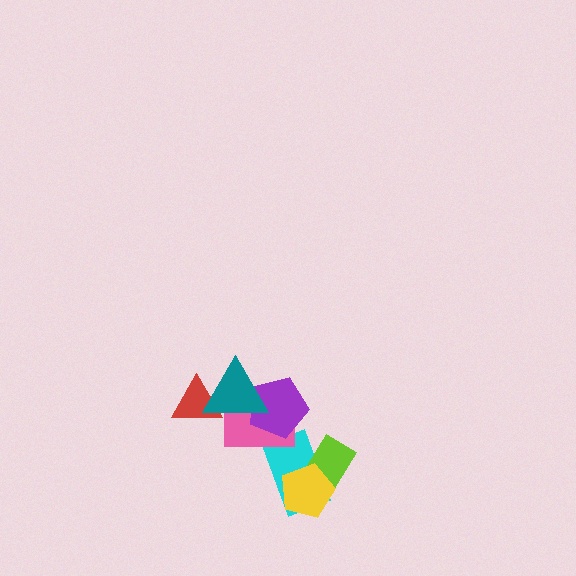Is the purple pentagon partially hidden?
Yes, it is partially covered by another shape.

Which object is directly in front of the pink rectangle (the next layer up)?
The purple pentagon is directly in front of the pink rectangle.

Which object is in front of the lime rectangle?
The yellow pentagon is in front of the lime rectangle.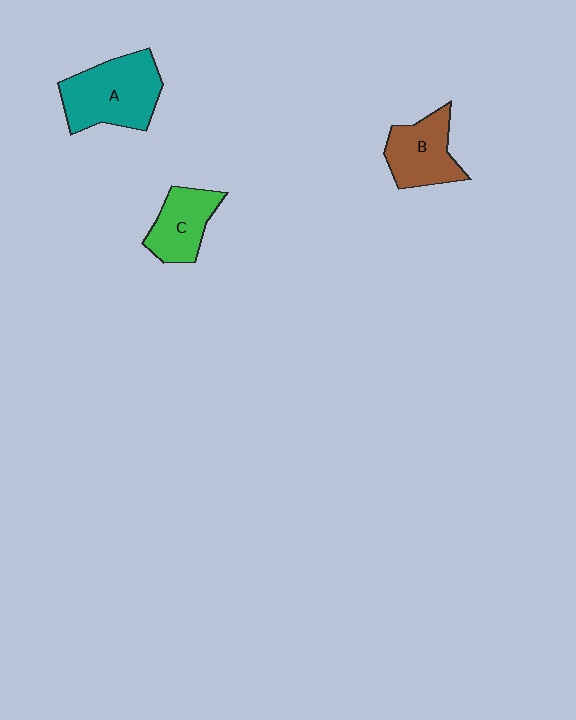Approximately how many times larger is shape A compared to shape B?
Approximately 1.4 times.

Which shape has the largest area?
Shape A (teal).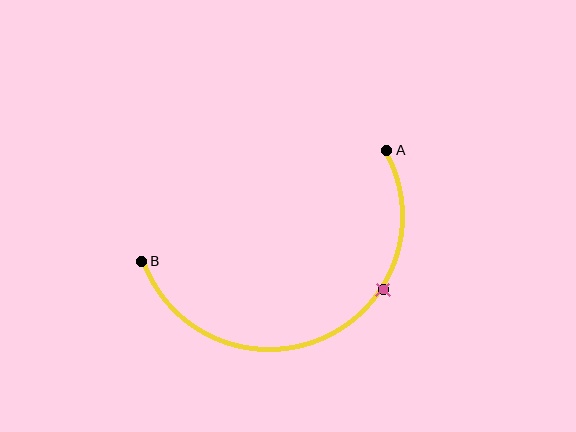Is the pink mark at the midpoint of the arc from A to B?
No. The pink mark lies on the arc but is closer to endpoint A. The arc midpoint would be at the point on the curve equidistant along the arc from both A and B.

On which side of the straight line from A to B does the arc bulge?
The arc bulges below the straight line connecting A and B.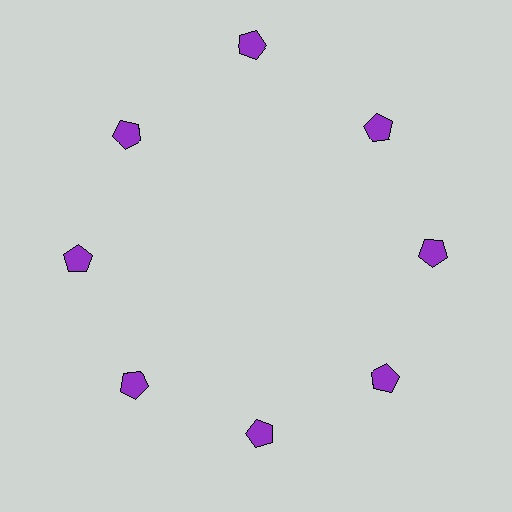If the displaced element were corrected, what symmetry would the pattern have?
It would have 8-fold rotational symmetry — the pattern would map onto itself every 45 degrees.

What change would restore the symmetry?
The symmetry would be restored by moving it inward, back onto the ring so that all 8 pentagons sit at equal angles and equal distance from the center.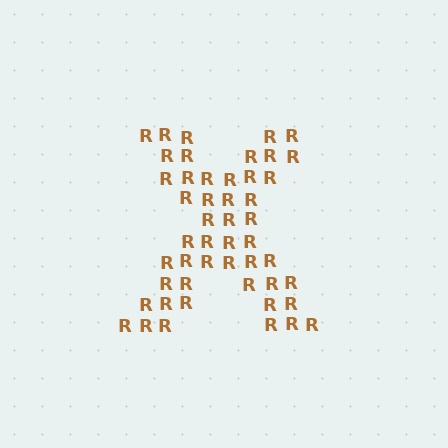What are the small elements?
The small elements are letter R's.